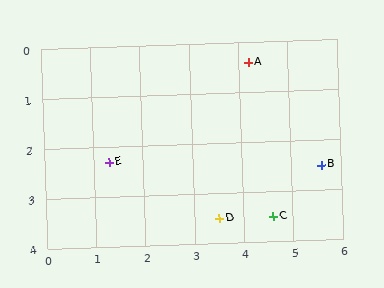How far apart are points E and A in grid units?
Points E and A are about 3.5 grid units apart.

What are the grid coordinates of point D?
Point D is at approximately (3.5, 3.5).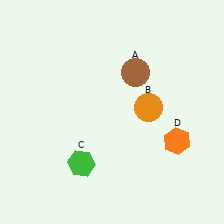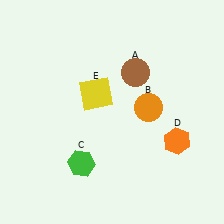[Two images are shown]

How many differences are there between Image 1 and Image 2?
There is 1 difference between the two images.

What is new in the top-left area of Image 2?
A yellow square (E) was added in the top-left area of Image 2.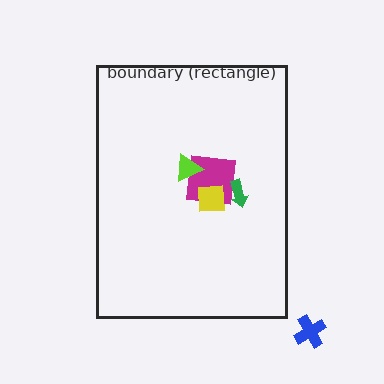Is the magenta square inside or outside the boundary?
Inside.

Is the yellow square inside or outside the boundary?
Inside.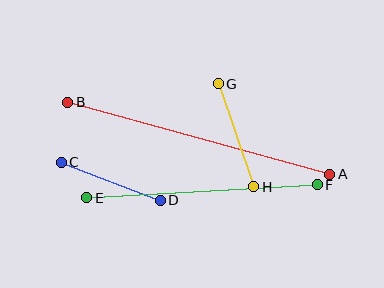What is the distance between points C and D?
The distance is approximately 106 pixels.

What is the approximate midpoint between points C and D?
The midpoint is at approximately (111, 181) pixels.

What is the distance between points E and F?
The distance is approximately 231 pixels.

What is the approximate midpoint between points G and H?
The midpoint is at approximately (236, 135) pixels.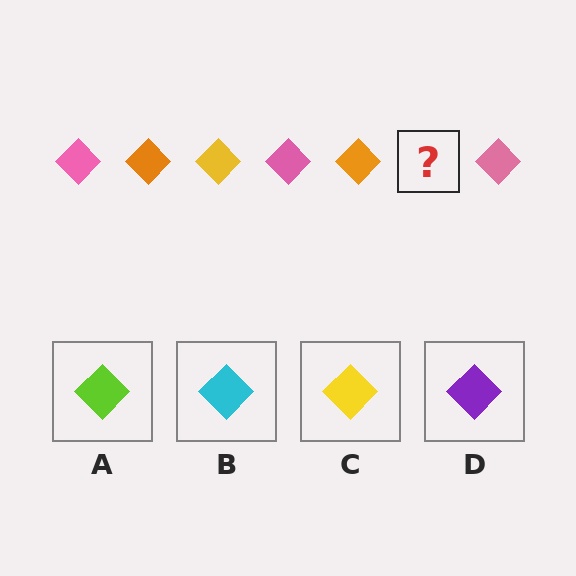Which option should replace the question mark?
Option C.